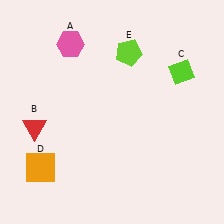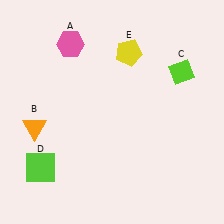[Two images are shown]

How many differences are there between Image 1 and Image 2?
There are 3 differences between the two images.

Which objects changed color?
B changed from red to orange. D changed from orange to lime. E changed from lime to yellow.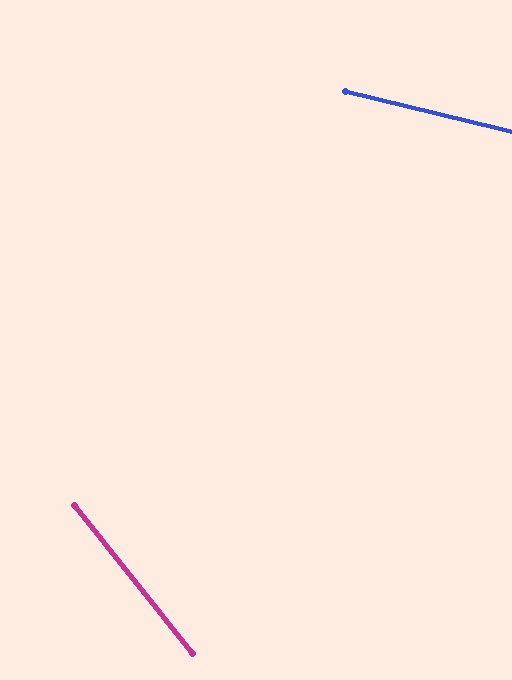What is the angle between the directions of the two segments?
Approximately 38 degrees.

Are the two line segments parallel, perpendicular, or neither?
Neither parallel nor perpendicular — they differ by about 38°.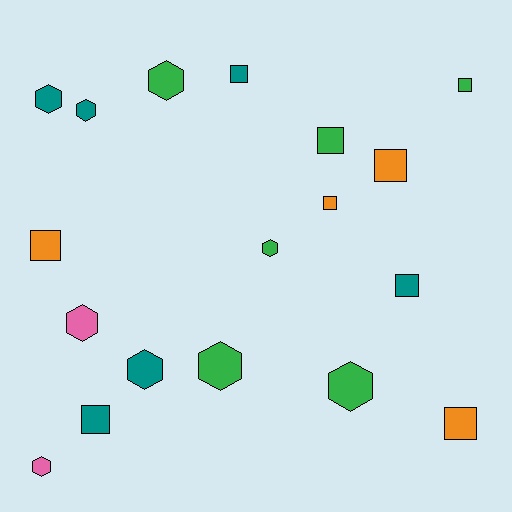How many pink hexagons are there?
There are 2 pink hexagons.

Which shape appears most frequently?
Hexagon, with 9 objects.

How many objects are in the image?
There are 18 objects.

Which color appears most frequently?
Teal, with 6 objects.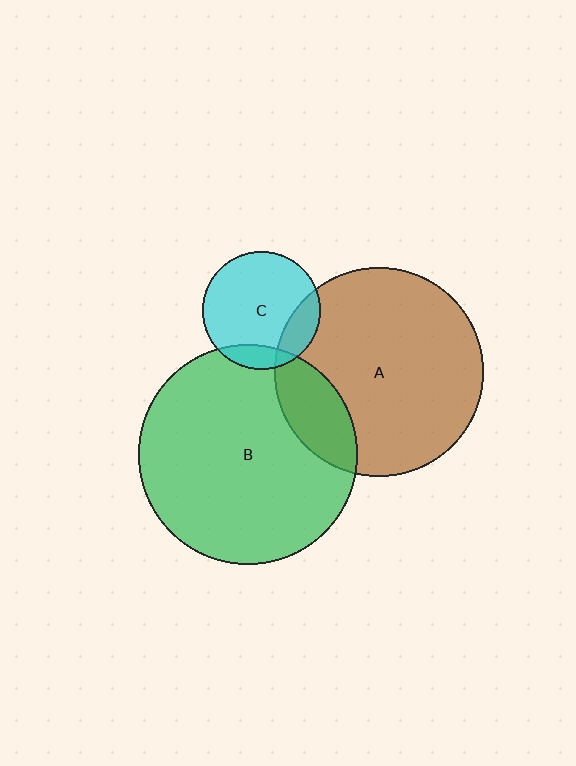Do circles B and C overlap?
Yes.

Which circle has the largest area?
Circle B (green).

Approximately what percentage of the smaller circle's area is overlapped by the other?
Approximately 10%.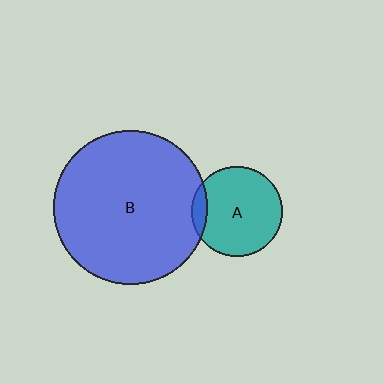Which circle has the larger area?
Circle B (blue).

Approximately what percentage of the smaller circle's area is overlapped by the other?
Approximately 10%.